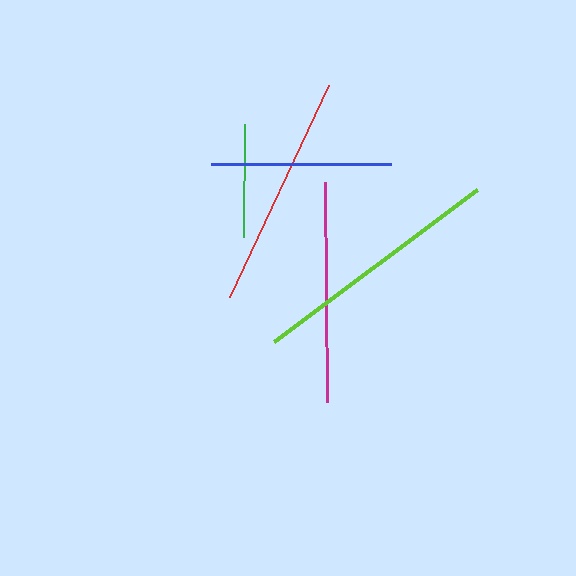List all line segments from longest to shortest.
From longest to shortest: lime, red, magenta, blue, green.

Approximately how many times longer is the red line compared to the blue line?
The red line is approximately 1.3 times the length of the blue line.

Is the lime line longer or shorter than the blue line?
The lime line is longer than the blue line.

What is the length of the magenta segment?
The magenta segment is approximately 220 pixels long.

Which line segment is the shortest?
The green line is the shortest at approximately 113 pixels.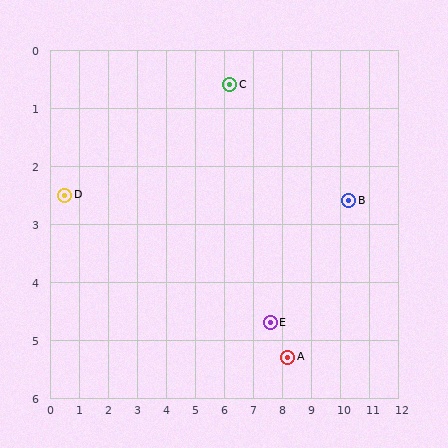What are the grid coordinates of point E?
Point E is at approximately (7.6, 4.7).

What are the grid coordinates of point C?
Point C is at approximately (6.2, 0.6).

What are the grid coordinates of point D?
Point D is at approximately (0.5, 2.5).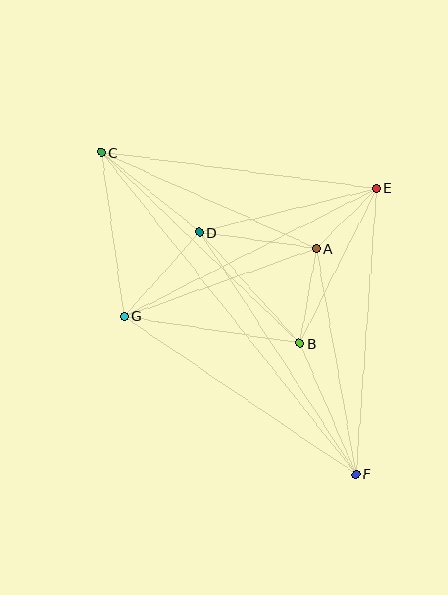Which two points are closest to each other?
Points A and E are closest to each other.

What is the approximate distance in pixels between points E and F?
The distance between E and F is approximately 287 pixels.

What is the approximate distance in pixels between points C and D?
The distance between C and D is approximately 127 pixels.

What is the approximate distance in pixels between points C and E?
The distance between C and E is approximately 278 pixels.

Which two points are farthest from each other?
Points C and F are farthest from each other.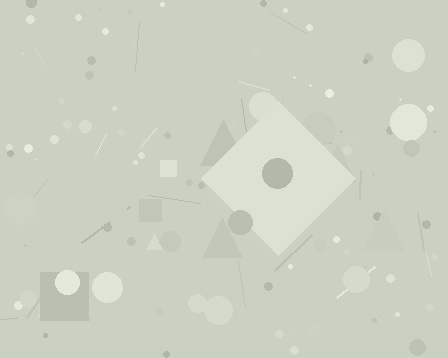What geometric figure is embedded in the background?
A diamond is embedded in the background.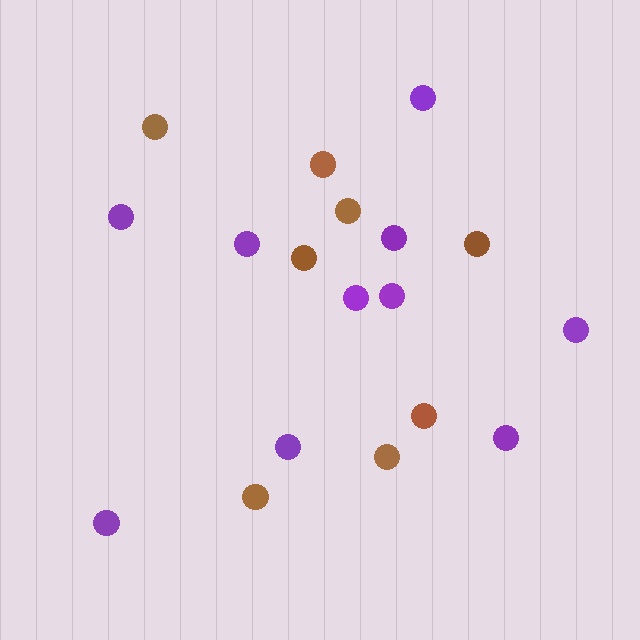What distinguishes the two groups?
There are 2 groups: one group of brown circles (8) and one group of purple circles (10).